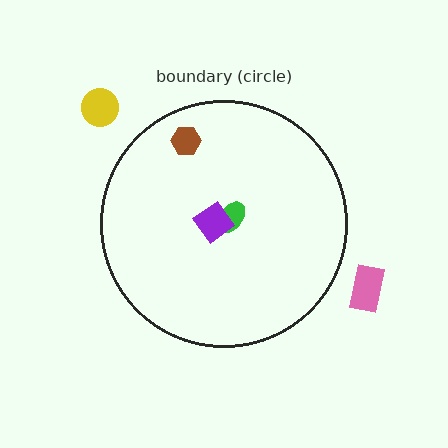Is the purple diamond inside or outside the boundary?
Inside.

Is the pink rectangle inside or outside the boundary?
Outside.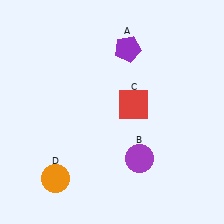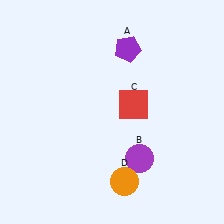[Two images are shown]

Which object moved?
The orange circle (D) moved right.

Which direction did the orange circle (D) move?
The orange circle (D) moved right.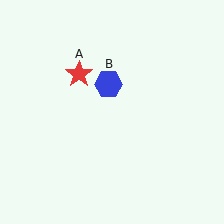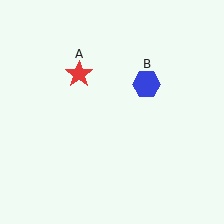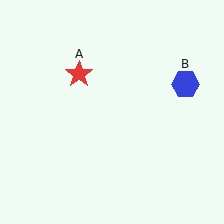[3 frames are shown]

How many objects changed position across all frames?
1 object changed position: blue hexagon (object B).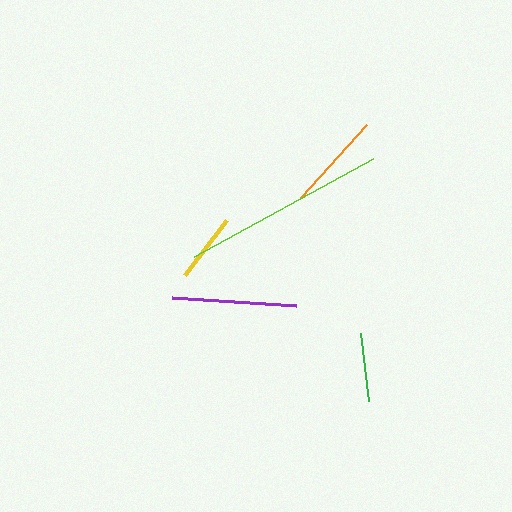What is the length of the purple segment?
The purple segment is approximately 124 pixels long.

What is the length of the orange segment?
The orange segment is approximately 98 pixels long.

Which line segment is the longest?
The lime line is the longest at approximately 204 pixels.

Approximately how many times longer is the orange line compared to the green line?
The orange line is approximately 1.4 times the length of the green line.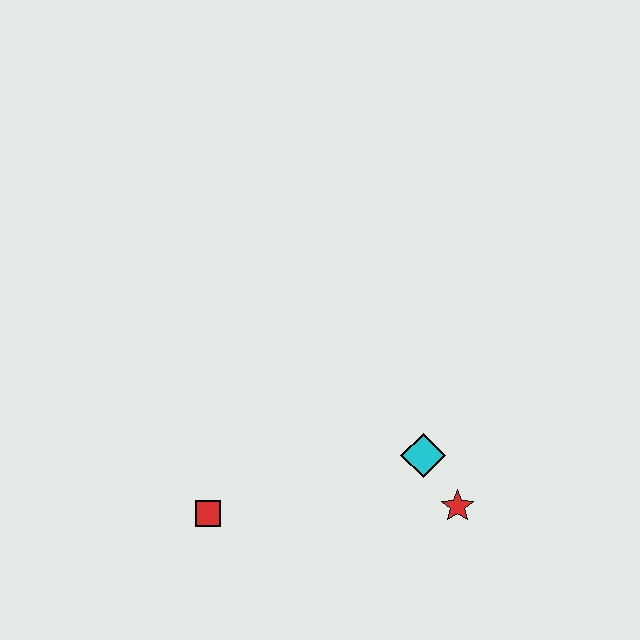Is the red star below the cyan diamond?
Yes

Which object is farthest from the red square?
The red star is farthest from the red square.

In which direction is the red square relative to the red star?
The red square is to the left of the red star.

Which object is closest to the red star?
The cyan diamond is closest to the red star.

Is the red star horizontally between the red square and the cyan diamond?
No